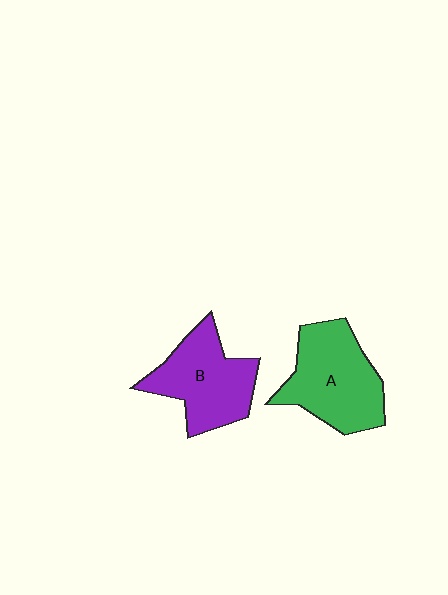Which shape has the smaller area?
Shape B (purple).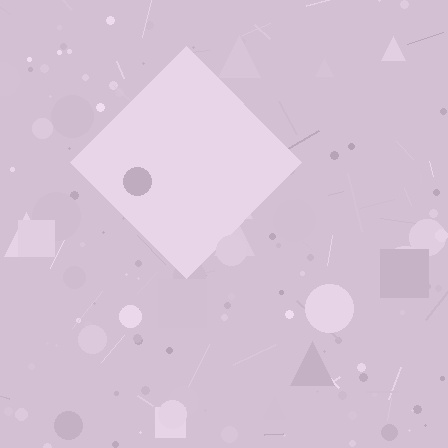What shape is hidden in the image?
A diamond is hidden in the image.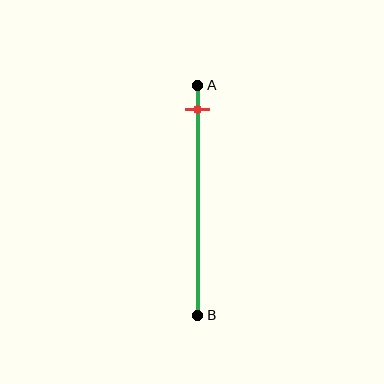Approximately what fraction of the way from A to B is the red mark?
The red mark is approximately 10% of the way from A to B.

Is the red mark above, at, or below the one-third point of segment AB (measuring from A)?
The red mark is above the one-third point of segment AB.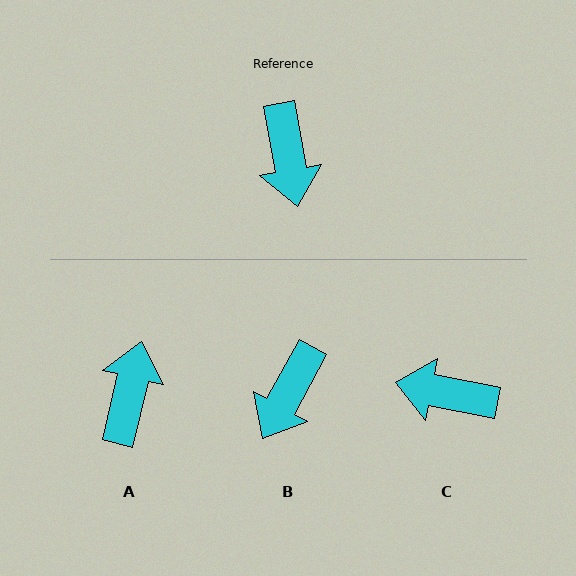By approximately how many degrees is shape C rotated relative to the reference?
Approximately 111 degrees clockwise.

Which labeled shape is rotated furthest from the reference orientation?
A, about 157 degrees away.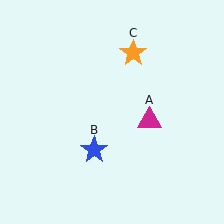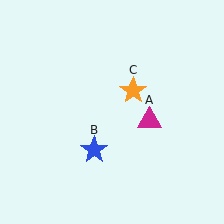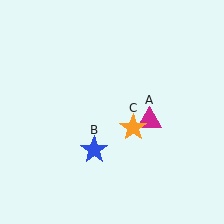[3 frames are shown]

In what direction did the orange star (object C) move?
The orange star (object C) moved down.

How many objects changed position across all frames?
1 object changed position: orange star (object C).